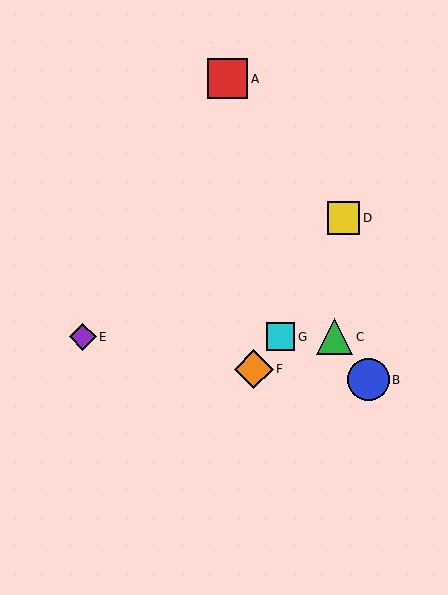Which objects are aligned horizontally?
Objects C, E, G are aligned horizontally.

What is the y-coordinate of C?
Object C is at y≈337.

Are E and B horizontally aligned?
No, E is at y≈337 and B is at y≈380.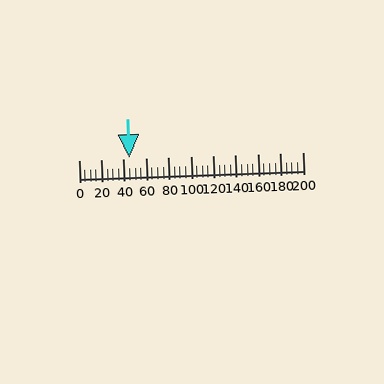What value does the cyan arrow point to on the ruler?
The cyan arrow points to approximately 45.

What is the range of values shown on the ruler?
The ruler shows values from 0 to 200.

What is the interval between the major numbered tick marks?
The major tick marks are spaced 20 units apart.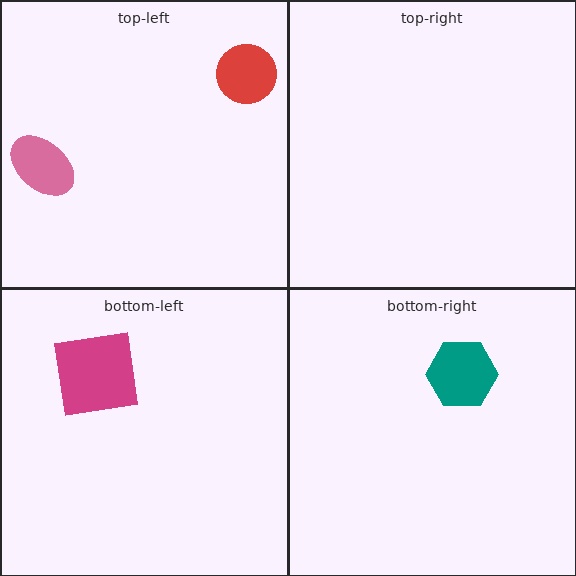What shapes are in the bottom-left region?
The magenta square.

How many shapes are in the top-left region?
2.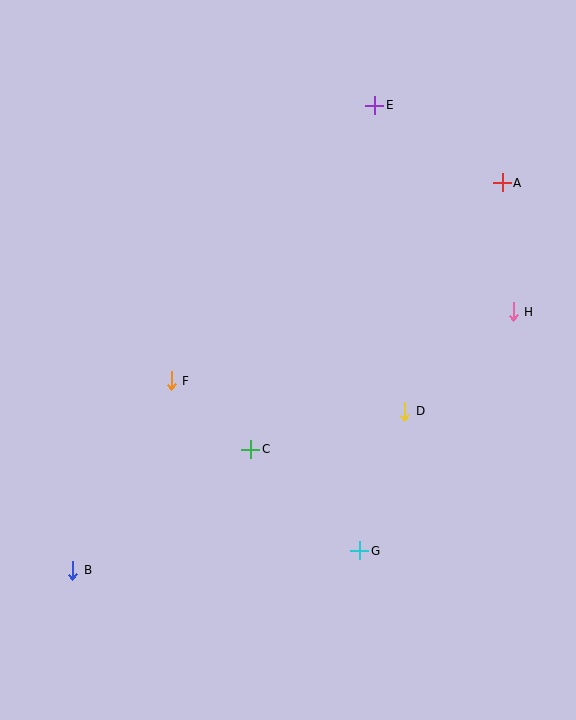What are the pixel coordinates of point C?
Point C is at (251, 449).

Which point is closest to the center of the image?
Point C at (251, 449) is closest to the center.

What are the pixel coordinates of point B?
Point B is at (73, 570).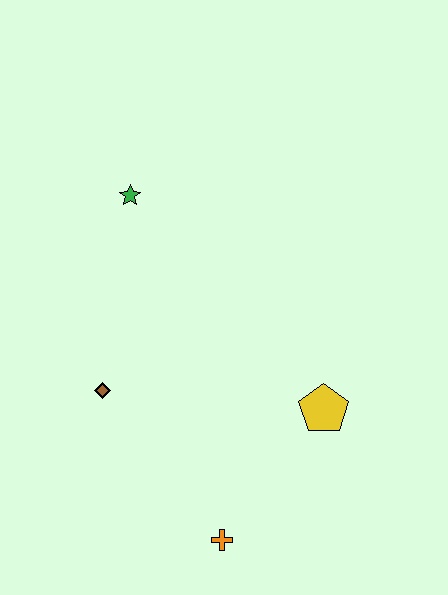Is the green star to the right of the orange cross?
No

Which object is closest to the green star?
The brown diamond is closest to the green star.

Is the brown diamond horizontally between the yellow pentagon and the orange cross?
No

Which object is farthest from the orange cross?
The green star is farthest from the orange cross.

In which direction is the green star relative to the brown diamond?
The green star is above the brown diamond.